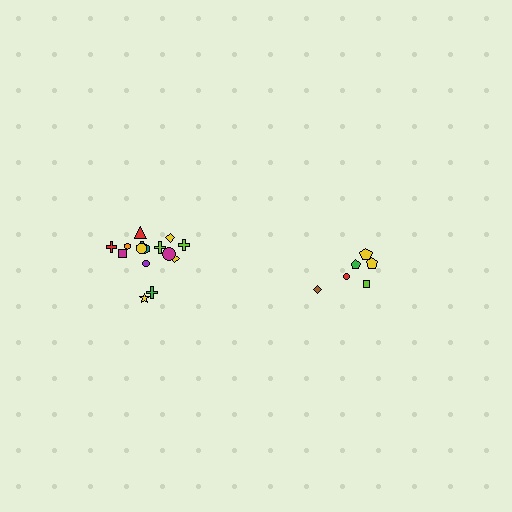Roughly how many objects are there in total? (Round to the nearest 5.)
Roughly 20 objects in total.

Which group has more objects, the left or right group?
The left group.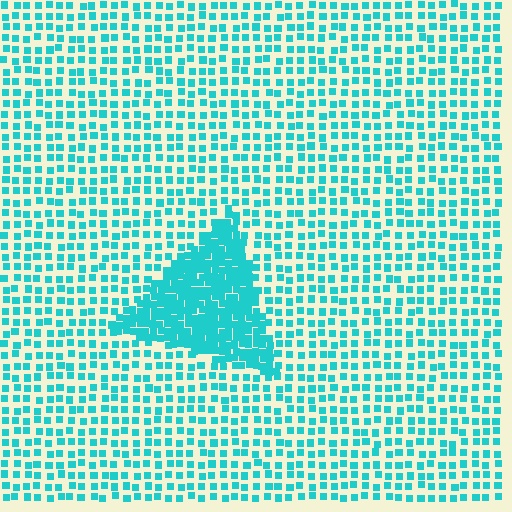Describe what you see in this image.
The image contains small cyan elements arranged at two different densities. A triangle-shaped region is visible where the elements are more densely packed than the surrounding area.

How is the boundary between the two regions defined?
The boundary is defined by a change in element density (approximately 2.6x ratio). All elements are the same color, size, and shape.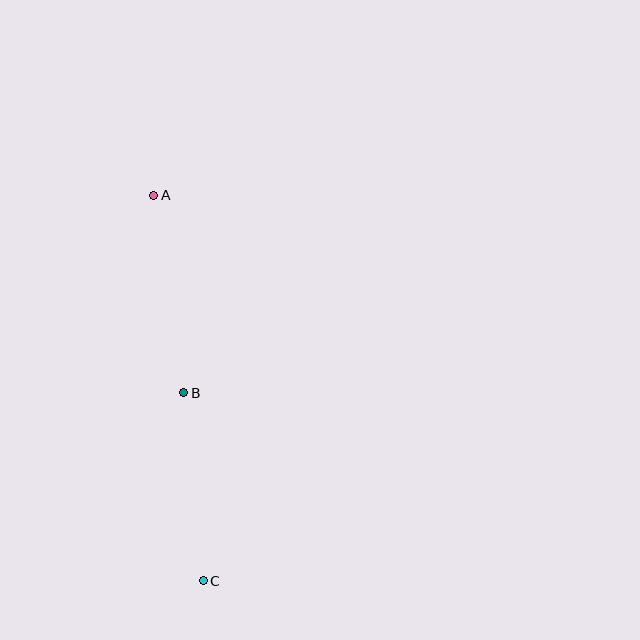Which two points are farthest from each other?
Points A and C are farthest from each other.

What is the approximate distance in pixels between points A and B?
The distance between A and B is approximately 200 pixels.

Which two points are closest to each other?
Points B and C are closest to each other.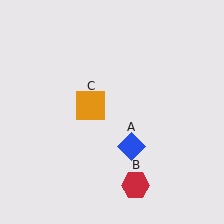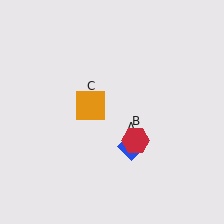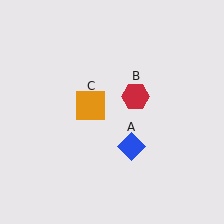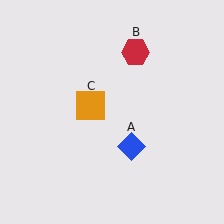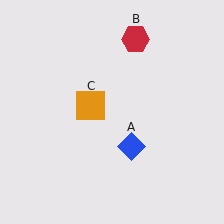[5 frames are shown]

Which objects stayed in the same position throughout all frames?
Blue diamond (object A) and orange square (object C) remained stationary.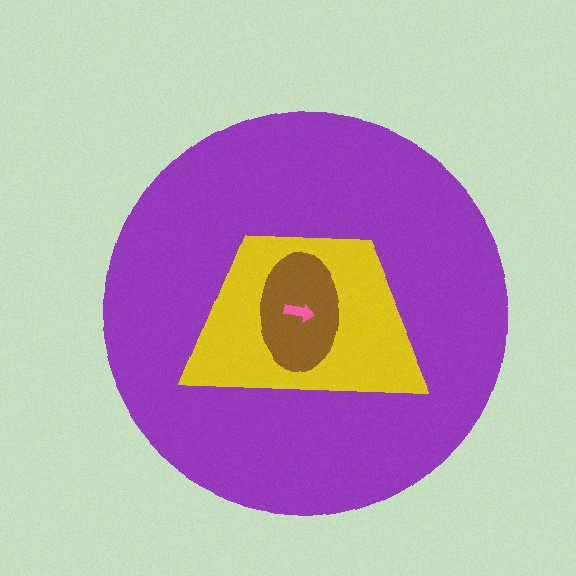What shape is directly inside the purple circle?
The yellow trapezoid.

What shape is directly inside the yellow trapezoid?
The brown ellipse.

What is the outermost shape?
The purple circle.